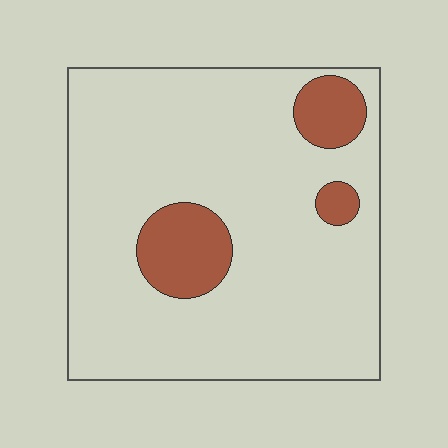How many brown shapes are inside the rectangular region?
3.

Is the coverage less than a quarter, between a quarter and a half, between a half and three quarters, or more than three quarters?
Less than a quarter.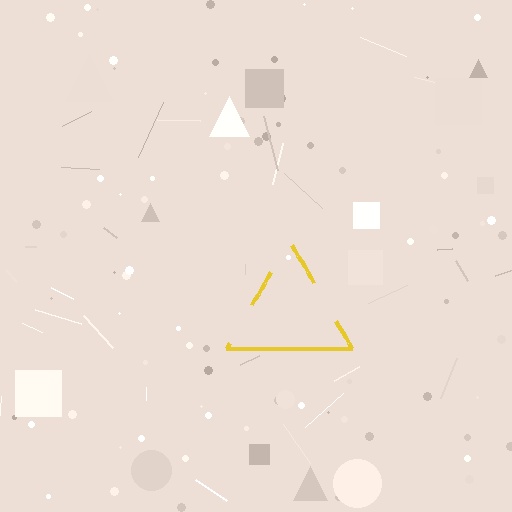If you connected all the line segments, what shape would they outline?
They would outline a triangle.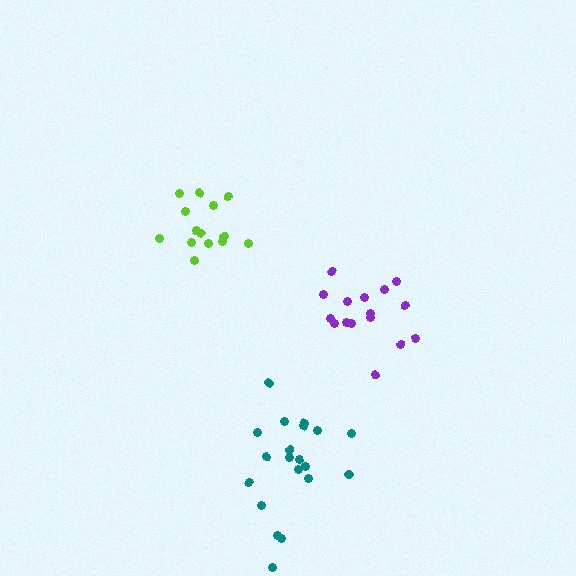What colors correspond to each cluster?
The clusters are colored: purple, lime, teal.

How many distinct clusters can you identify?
There are 3 distinct clusters.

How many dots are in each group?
Group 1: 16 dots, Group 2: 14 dots, Group 3: 20 dots (50 total).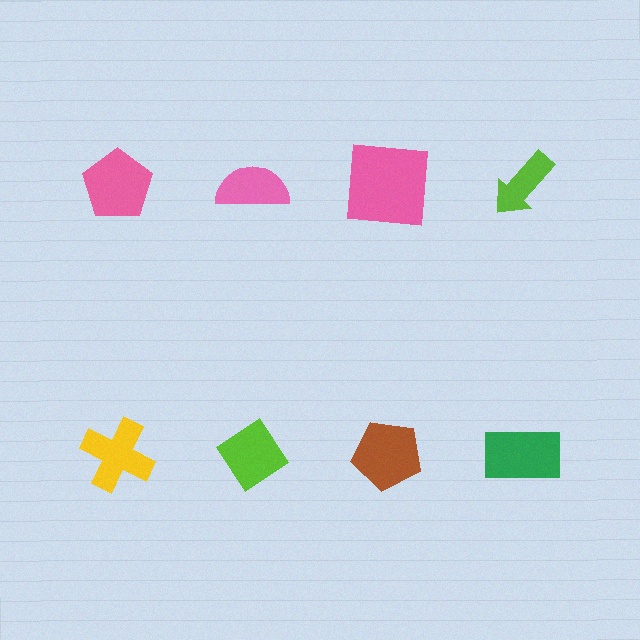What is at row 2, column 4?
A green rectangle.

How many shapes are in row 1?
4 shapes.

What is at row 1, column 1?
A pink pentagon.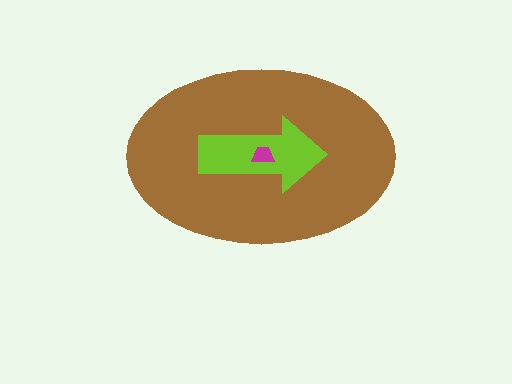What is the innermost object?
The magenta trapezoid.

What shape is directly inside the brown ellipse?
The lime arrow.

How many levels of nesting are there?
3.